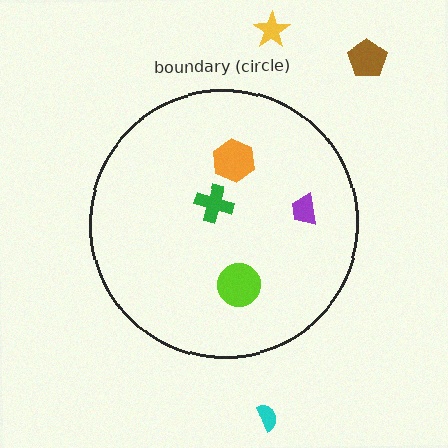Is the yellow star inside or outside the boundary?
Outside.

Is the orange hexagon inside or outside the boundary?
Inside.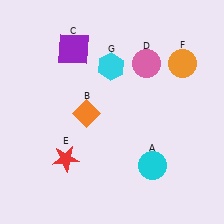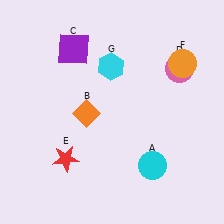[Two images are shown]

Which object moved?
The pink circle (D) moved right.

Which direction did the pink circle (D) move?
The pink circle (D) moved right.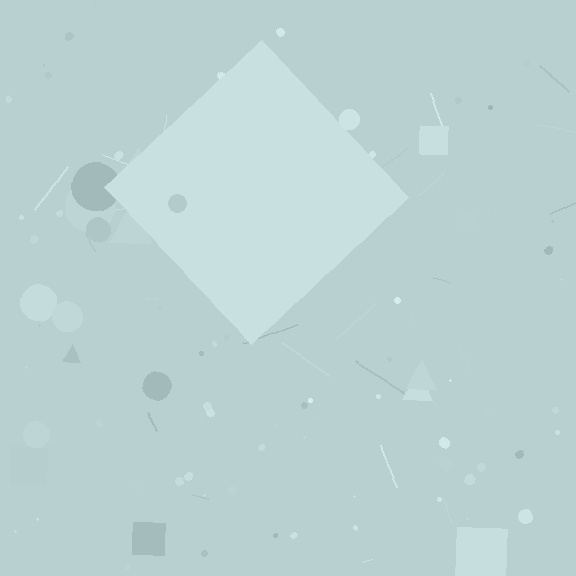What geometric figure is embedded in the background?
A diamond is embedded in the background.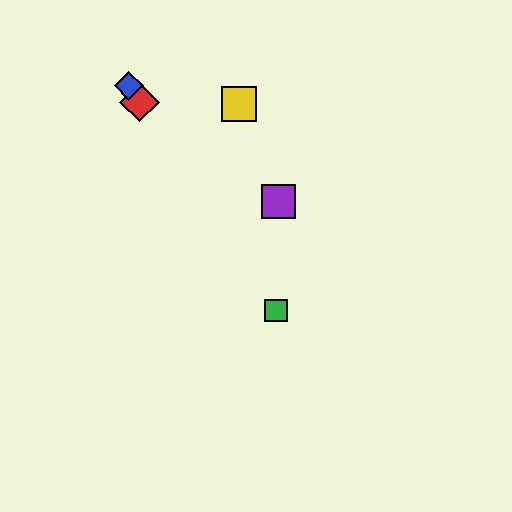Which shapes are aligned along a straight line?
The red diamond, the blue diamond, the green square are aligned along a straight line.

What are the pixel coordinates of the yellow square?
The yellow square is at (239, 104).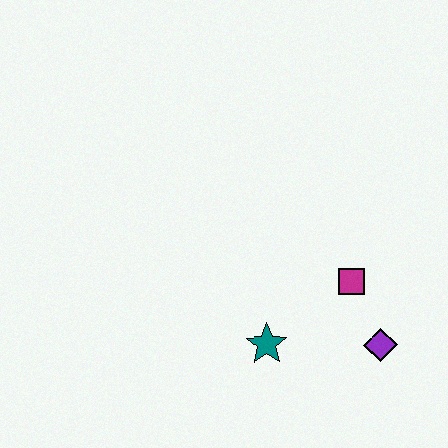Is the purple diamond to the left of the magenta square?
No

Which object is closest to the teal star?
The magenta square is closest to the teal star.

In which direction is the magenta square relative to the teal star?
The magenta square is to the right of the teal star.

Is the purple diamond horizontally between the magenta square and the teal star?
No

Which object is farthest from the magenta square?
The teal star is farthest from the magenta square.